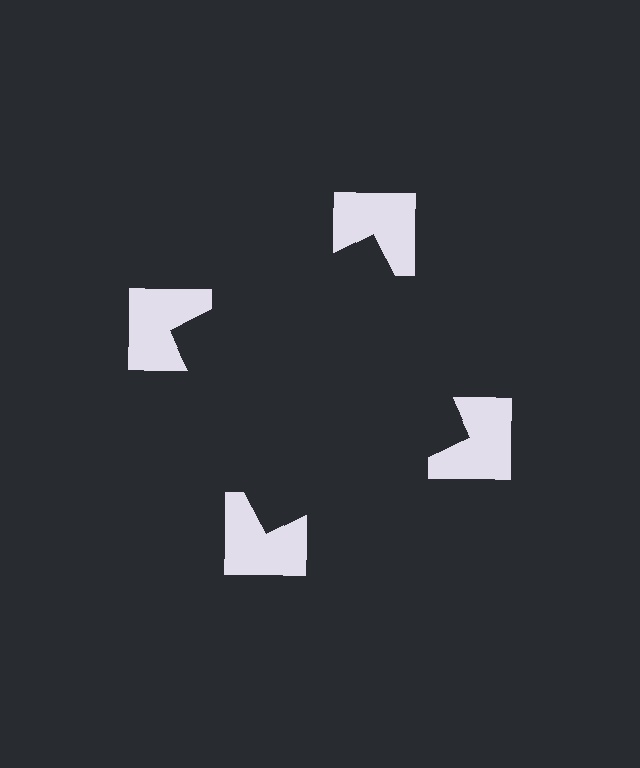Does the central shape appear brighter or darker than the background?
It typically appears slightly darker than the background, even though no actual brightness change is drawn.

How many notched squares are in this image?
There are 4 — one at each vertex of the illusory square.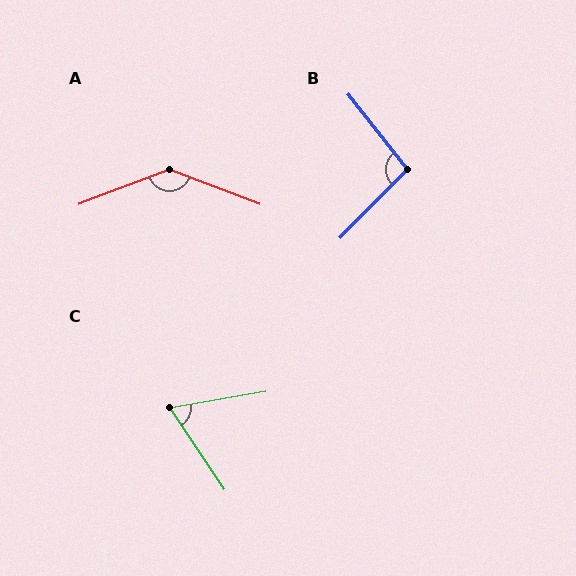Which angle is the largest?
A, at approximately 138 degrees.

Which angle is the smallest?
C, at approximately 66 degrees.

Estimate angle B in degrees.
Approximately 97 degrees.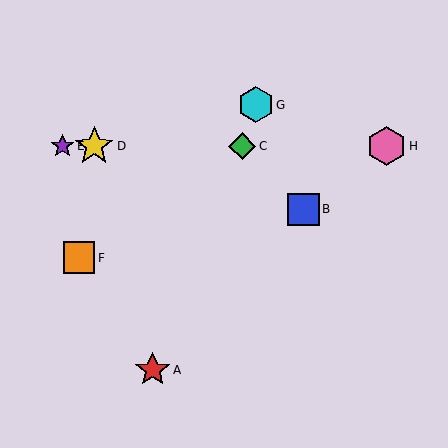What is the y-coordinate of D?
Object D is at y≈146.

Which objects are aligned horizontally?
Objects C, D, E, H are aligned horizontally.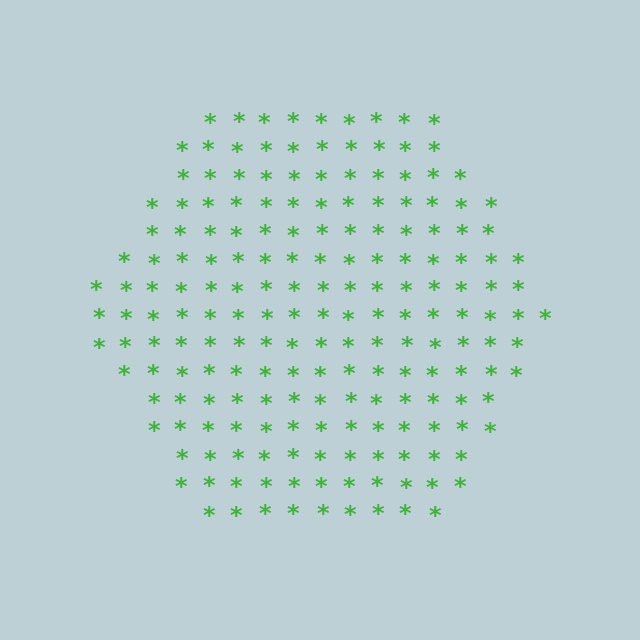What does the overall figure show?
The overall figure shows a hexagon.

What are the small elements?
The small elements are asterisks.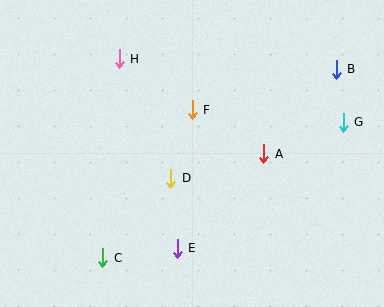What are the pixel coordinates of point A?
Point A is at (264, 154).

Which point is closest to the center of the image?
Point D at (171, 178) is closest to the center.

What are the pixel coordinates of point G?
Point G is at (343, 122).